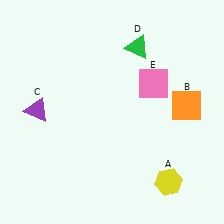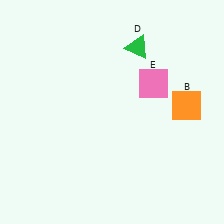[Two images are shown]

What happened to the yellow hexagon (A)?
The yellow hexagon (A) was removed in Image 2. It was in the bottom-right area of Image 1.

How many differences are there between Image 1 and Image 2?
There are 2 differences between the two images.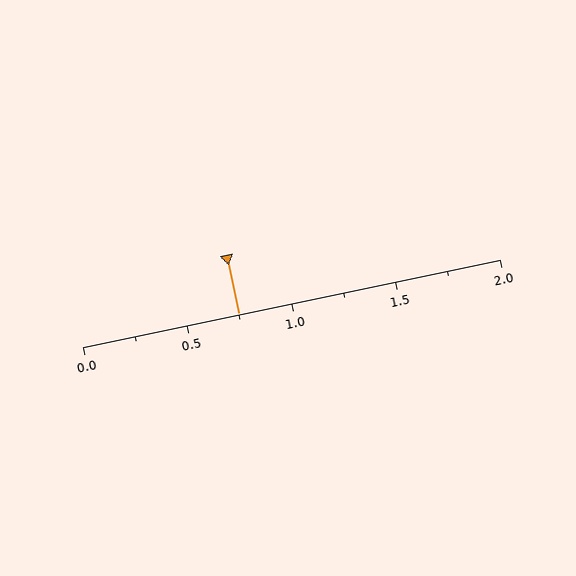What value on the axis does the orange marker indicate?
The marker indicates approximately 0.75.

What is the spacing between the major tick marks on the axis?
The major ticks are spaced 0.5 apart.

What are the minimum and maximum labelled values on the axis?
The axis runs from 0.0 to 2.0.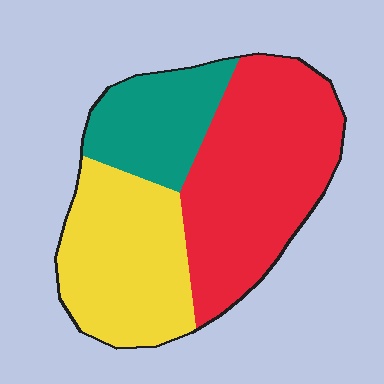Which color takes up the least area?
Teal, at roughly 20%.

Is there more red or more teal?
Red.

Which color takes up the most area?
Red, at roughly 45%.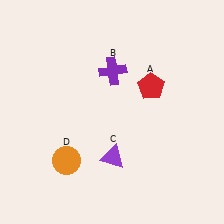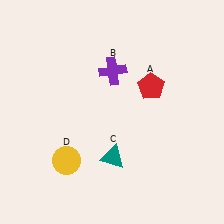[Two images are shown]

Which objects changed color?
C changed from purple to teal. D changed from orange to yellow.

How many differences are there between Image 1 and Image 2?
There are 2 differences between the two images.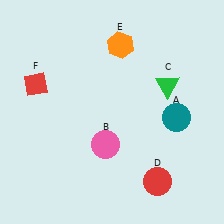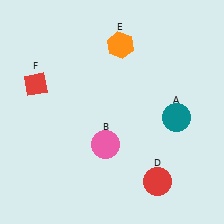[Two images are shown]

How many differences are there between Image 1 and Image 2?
There is 1 difference between the two images.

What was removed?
The green triangle (C) was removed in Image 2.